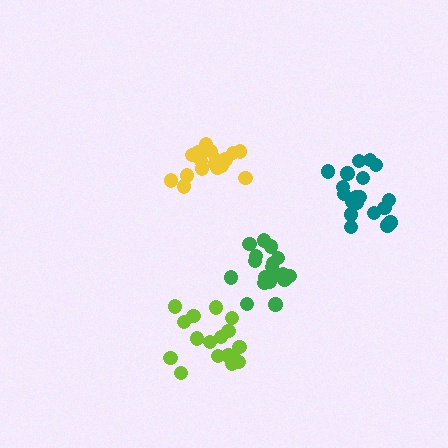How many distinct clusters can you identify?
There are 4 distinct clusters.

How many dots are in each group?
Group 1: 18 dots, Group 2: 17 dots, Group 3: 17 dots, Group 4: 20 dots (72 total).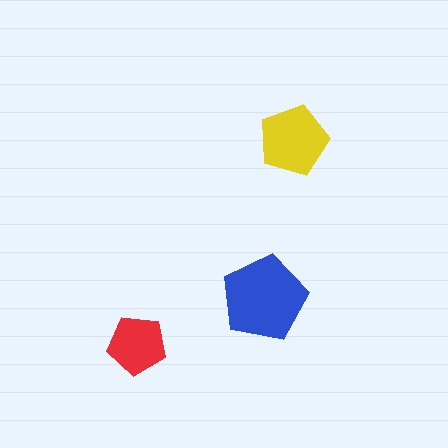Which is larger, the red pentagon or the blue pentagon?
The blue one.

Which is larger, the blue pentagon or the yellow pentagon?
The blue one.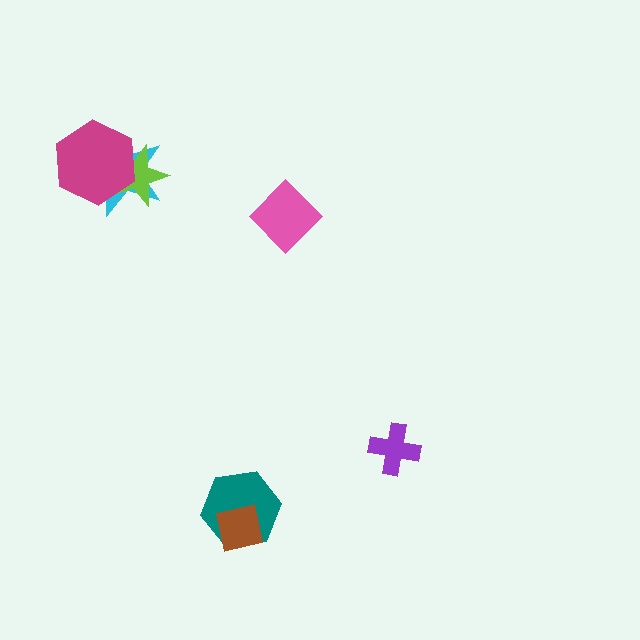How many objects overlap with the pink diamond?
0 objects overlap with the pink diamond.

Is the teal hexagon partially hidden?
Yes, it is partially covered by another shape.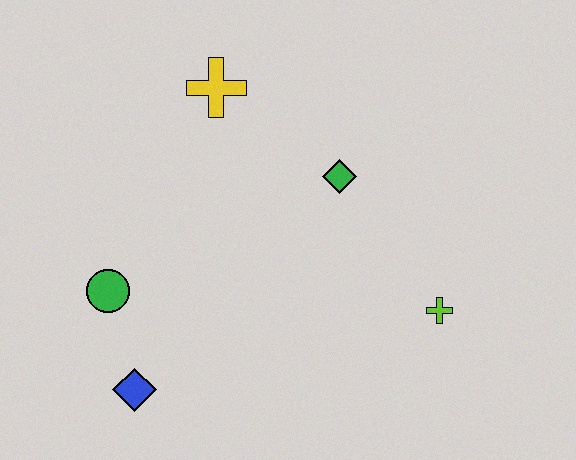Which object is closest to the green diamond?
The yellow cross is closest to the green diamond.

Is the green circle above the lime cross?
Yes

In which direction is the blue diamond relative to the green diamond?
The blue diamond is below the green diamond.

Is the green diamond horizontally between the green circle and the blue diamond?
No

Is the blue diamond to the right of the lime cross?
No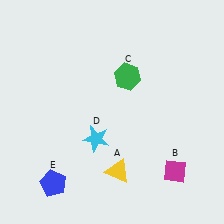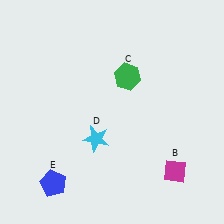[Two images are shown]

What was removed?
The yellow triangle (A) was removed in Image 2.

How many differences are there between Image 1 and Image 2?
There is 1 difference between the two images.